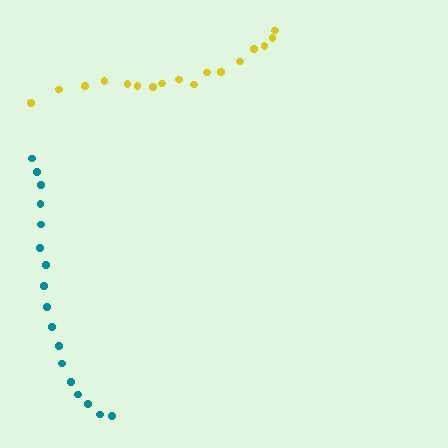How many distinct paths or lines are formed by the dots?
There are 2 distinct paths.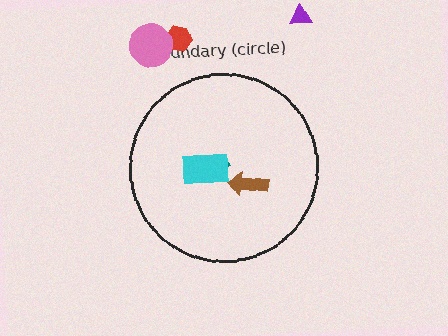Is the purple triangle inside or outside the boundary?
Outside.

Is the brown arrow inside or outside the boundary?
Inside.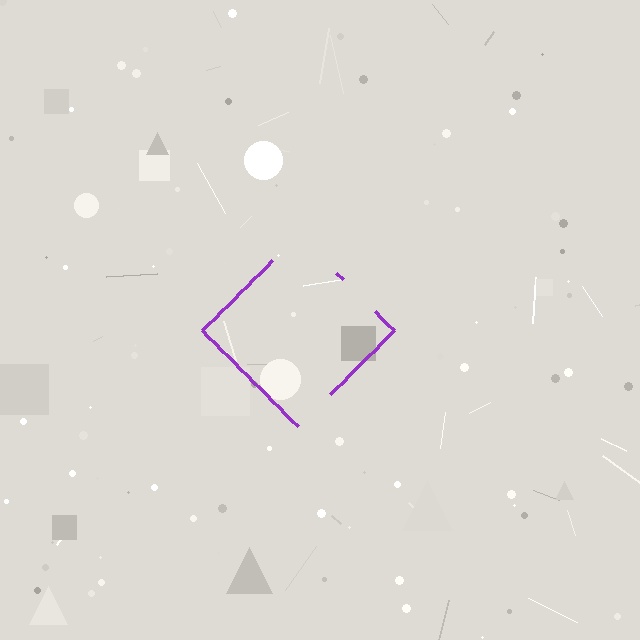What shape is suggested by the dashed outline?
The dashed outline suggests a diamond.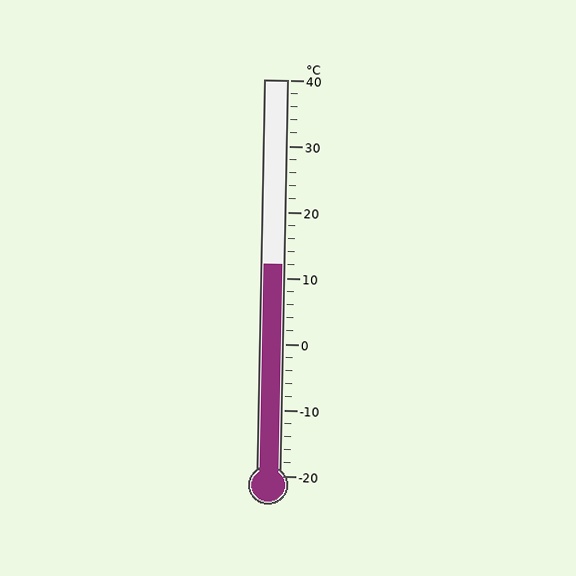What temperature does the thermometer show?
The thermometer shows approximately 12°C.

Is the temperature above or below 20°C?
The temperature is below 20°C.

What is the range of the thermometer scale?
The thermometer scale ranges from -20°C to 40°C.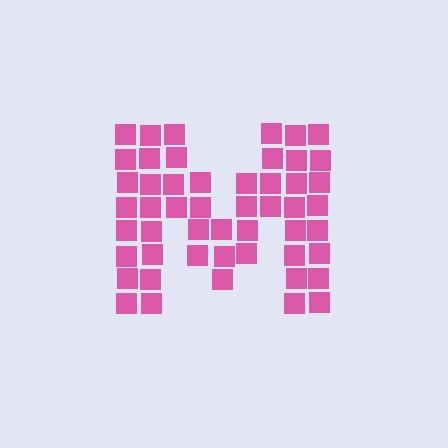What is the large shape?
The large shape is the letter M.